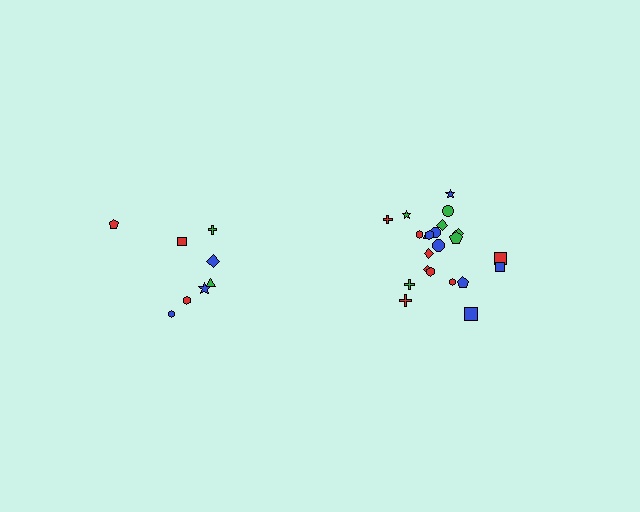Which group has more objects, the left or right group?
The right group.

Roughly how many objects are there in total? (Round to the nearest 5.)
Roughly 30 objects in total.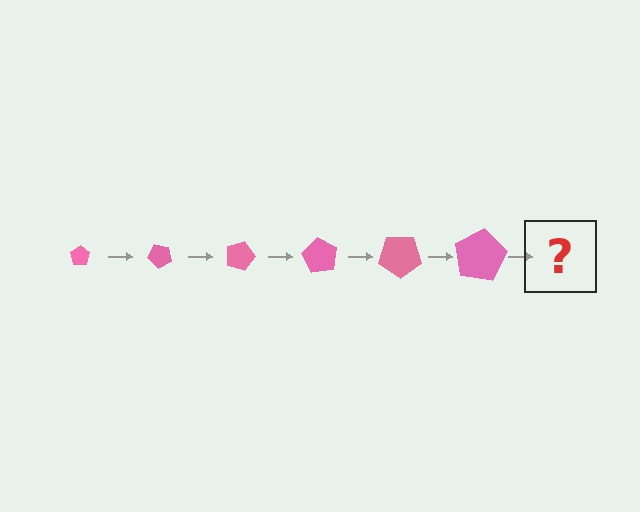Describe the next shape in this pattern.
It should be a pentagon, larger than the previous one and rotated 270 degrees from the start.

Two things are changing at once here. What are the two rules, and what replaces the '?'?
The two rules are that the pentagon grows larger each step and it rotates 45 degrees each step. The '?' should be a pentagon, larger than the previous one and rotated 270 degrees from the start.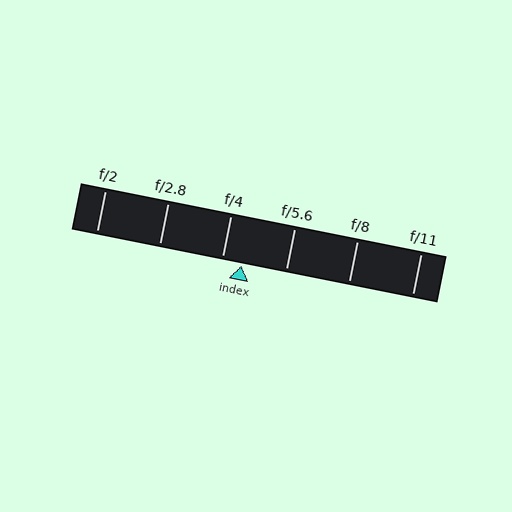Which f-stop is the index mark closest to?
The index mark is closest to f/4.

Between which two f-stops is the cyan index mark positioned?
The index mark is between f/4 and f/5.6.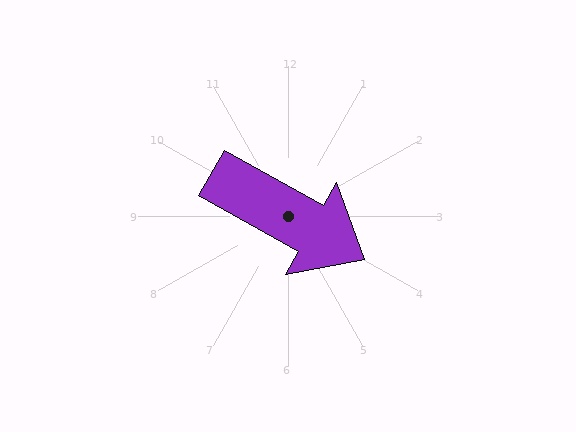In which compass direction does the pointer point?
Southeast.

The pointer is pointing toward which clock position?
Roughly 4 o'clock.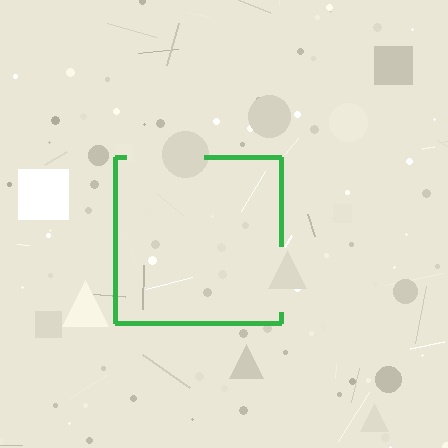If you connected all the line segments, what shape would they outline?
They would outline a square.